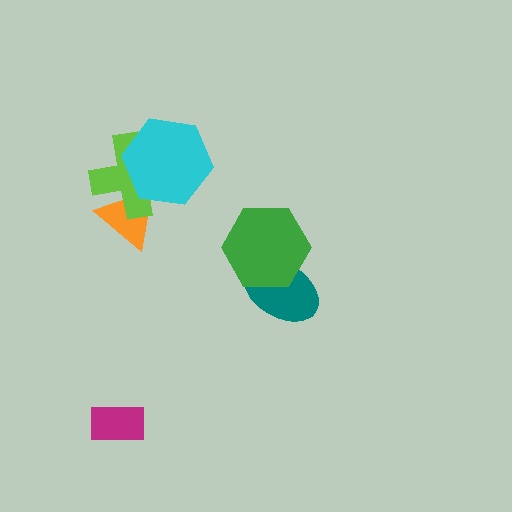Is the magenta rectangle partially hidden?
No, no other shape covers it.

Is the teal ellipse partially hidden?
Yes, it is partially covered by another shape.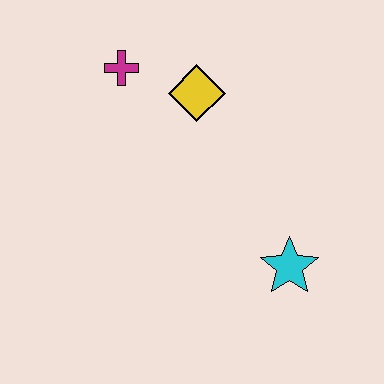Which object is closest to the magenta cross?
The yellow diamond is closest to the magenta cross.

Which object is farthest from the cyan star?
The magenta cross is farthest from the cyan star.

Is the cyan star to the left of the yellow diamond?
No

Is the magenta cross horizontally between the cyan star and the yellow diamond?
No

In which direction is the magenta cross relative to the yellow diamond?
The magenta cross is to the left of the yellow diamond.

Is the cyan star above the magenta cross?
No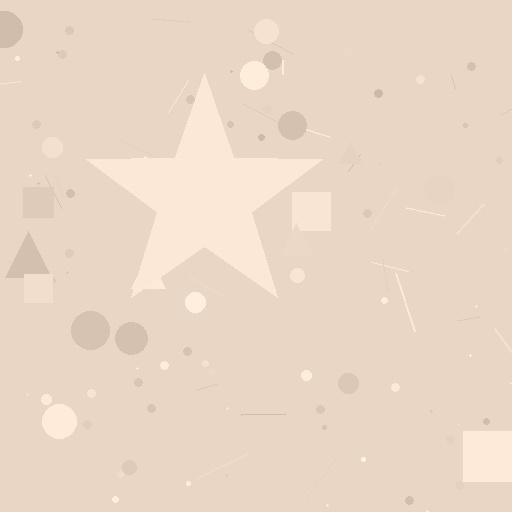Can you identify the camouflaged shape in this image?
The camouflaged shape is a star.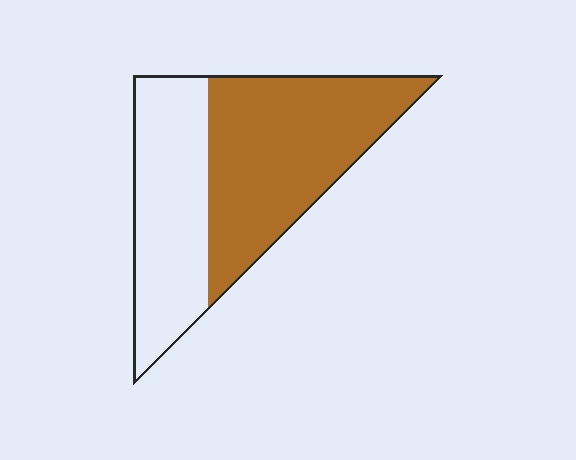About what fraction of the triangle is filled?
About three fifths (3/5).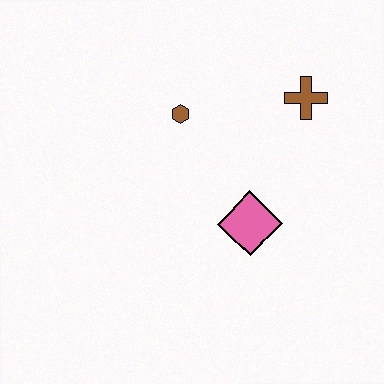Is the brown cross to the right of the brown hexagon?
Yes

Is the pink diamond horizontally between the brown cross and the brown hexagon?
Yes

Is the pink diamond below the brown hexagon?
Yes